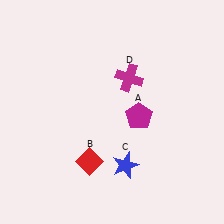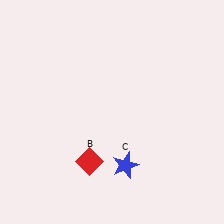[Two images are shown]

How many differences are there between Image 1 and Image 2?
There are 2 differences between the two images.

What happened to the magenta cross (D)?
The magenta cross (D) was removed in Image 2. It was in the top-right area of Image 1.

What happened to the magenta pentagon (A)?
The magenta pentagon (A) was removed in Image 2. It was in the bottom-right area of Image 1.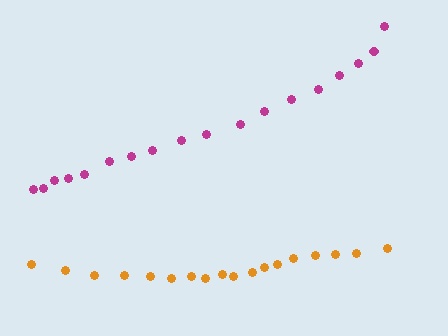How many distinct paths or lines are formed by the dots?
There are 2 distinct paths.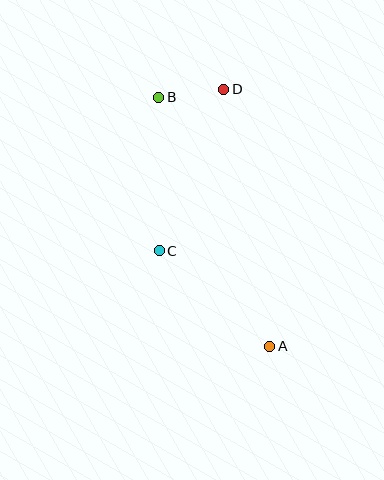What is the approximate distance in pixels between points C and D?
The distance between C and D is approximately 174 pixels.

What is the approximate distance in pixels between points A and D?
The distance between A and D is approximately 261 pixels.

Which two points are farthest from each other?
Points A and B are farthest from each other.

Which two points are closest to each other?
Points B and D are closest to each other.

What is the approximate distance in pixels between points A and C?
The distance between A and C is approximately 146 pixels.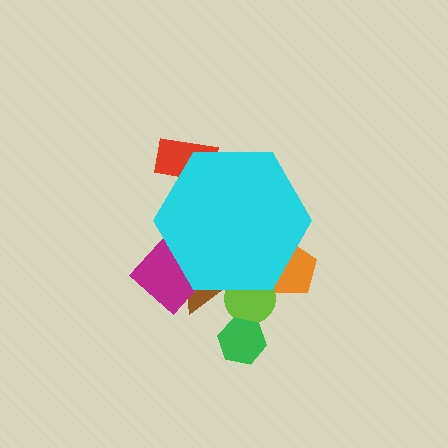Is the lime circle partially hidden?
Yes, the lime circle is partially hidden behind the cyan hexagon.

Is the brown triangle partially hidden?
Yes, the brown triangle is partially hidden behind the cyan hexagon.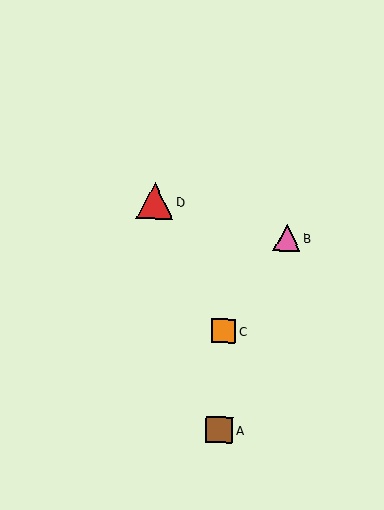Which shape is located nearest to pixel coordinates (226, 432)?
The brown square (labeled A) at (219, 430) is nearest to that location.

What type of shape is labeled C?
Shape C is an orange square.